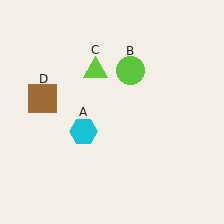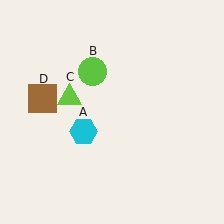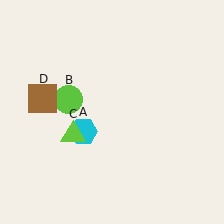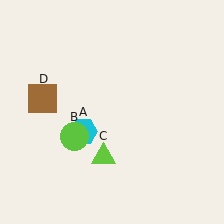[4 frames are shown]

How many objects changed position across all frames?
2 objects changed position: lime circle (object B), lime triangle (object C).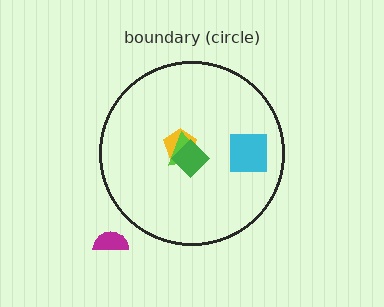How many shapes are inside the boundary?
4 inside, 1 outside.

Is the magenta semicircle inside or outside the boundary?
Outside.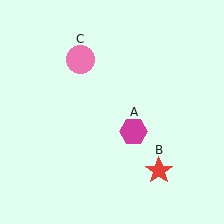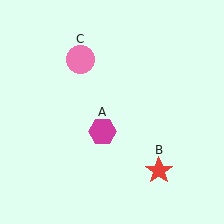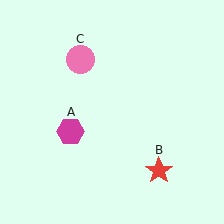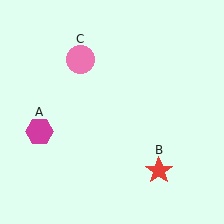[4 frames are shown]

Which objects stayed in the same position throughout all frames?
Red star (object B) and pink circle (object C) remained stationary.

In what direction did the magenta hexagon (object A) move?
The magenta hexagon (object A) moved left.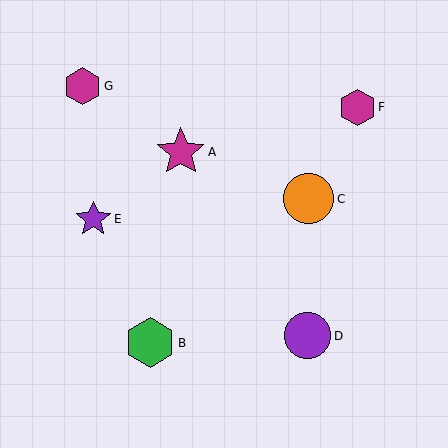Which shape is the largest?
The orange circle (labeled C) is the largest.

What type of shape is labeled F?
Shape F is a magenta hexagon.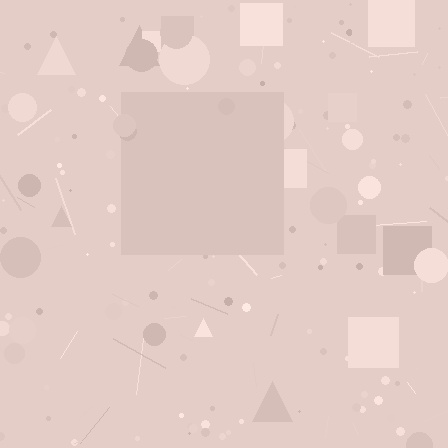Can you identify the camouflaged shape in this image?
The camouflaged shape is a square.